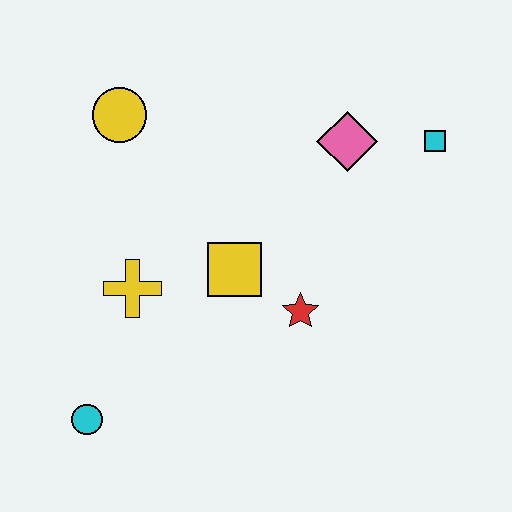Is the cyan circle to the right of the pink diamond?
No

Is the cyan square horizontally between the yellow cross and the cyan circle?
No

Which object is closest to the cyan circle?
The yellow cross is closest to the cyan circle.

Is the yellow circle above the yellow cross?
Yes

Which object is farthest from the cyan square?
The cyan circle is farthest from the cyan square.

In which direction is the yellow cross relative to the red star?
The yellow cross is to the left of the red star.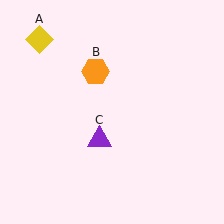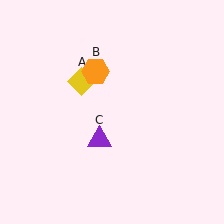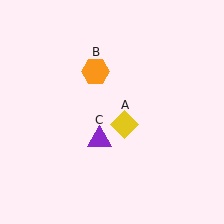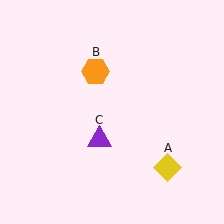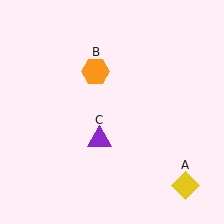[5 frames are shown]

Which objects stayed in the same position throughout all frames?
Orange hexagon (object B) and purple triangle (object C) remained stationary.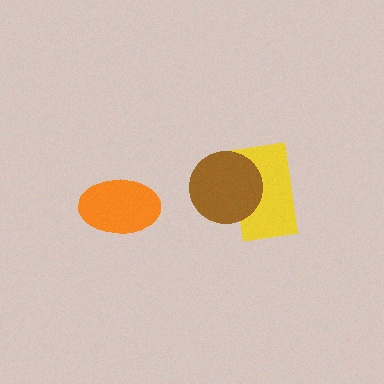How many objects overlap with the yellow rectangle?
1 object overlaps with the yellow rectangle.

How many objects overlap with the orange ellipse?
0 objects overlap with the orange ellipse.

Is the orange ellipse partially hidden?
No, no other shape covers it.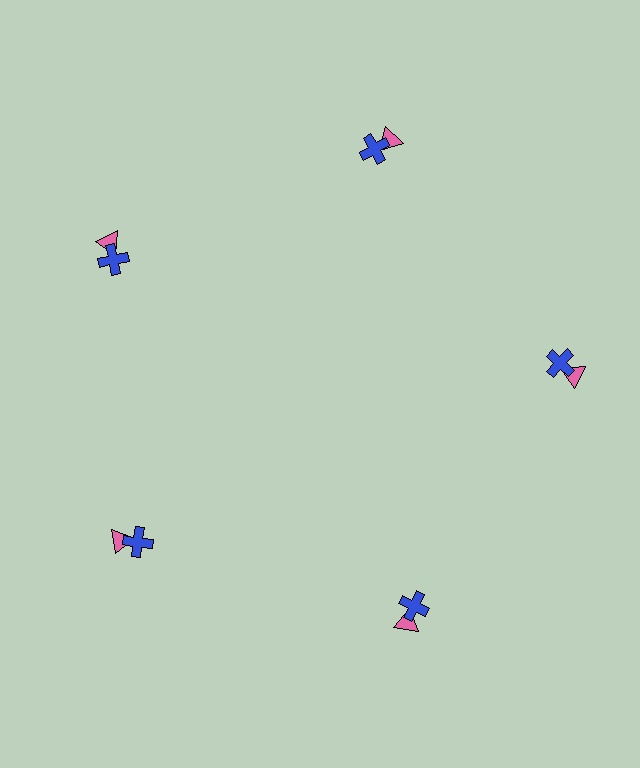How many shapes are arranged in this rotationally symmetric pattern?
There are 10 shapes, arranged in 5 groups of 2.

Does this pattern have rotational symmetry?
Yes, this pattern has 5-fold rotational symmetry. It looks the same after rotating 72 degrees around the center.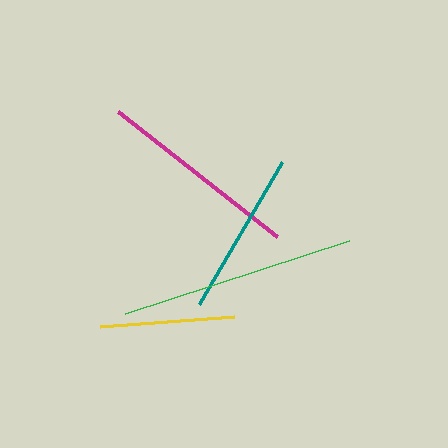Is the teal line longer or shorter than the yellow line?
The teal line is longer than the yellow line.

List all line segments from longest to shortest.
From longest to shortest: green, magenta, teal, yellow.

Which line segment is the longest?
The green line is the longest at approximately 235 pixels.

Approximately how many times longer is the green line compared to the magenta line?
The green line is approximately 1.2 times the length of the magenta line.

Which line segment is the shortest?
The yellow line is the shortest at approximately 134 pixels.